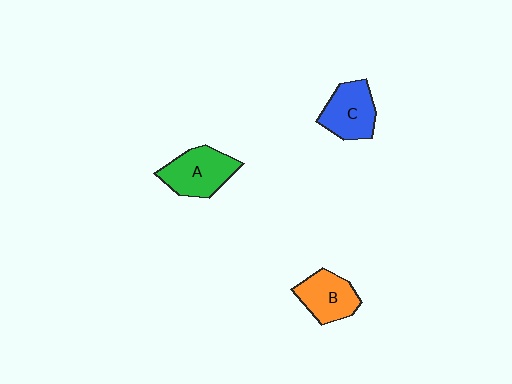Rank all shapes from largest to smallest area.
From largest to smallest: A (green), C (blue), B (orange).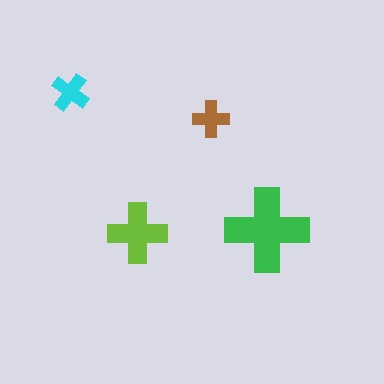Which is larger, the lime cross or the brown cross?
The lime one.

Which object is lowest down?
The lime cross is bottommost.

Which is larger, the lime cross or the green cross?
The green one.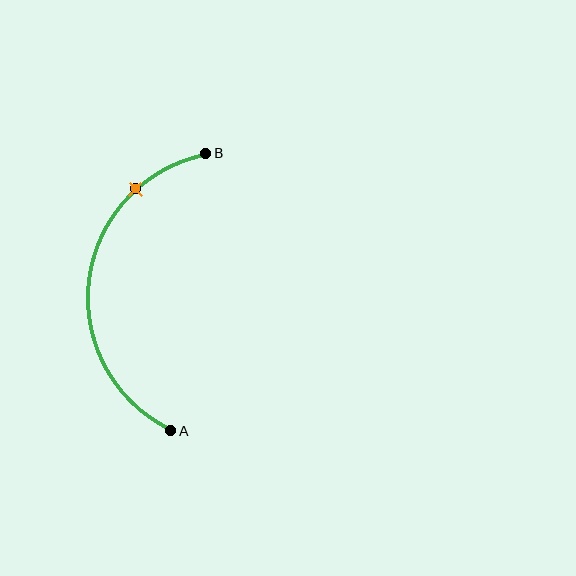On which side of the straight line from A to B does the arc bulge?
The arc bulges to the left of the straight line connecting A and B.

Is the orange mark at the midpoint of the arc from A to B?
No. The orange mark lies on the arc but is closer to endpoint B. The arc midpoint would be at the point on the curve equidistant along the arc from both A and B.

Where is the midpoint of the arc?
The arc midpoint is the point on the curve farthest from the straight line joining A and B. It sits to the left of that line.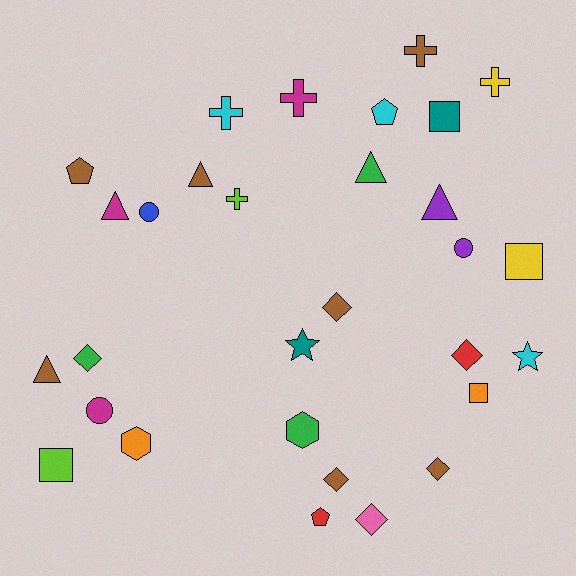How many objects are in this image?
There are 30 objects.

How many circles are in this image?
There are 3 circles.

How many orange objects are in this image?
There are 2 orange objects.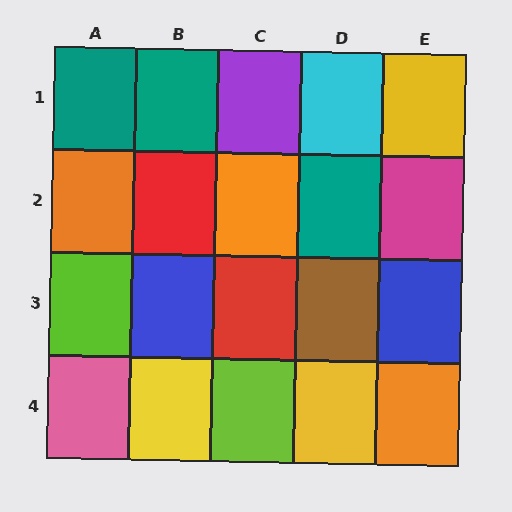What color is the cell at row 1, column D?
Cyan.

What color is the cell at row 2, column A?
Orange.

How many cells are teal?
3 cells are teal.